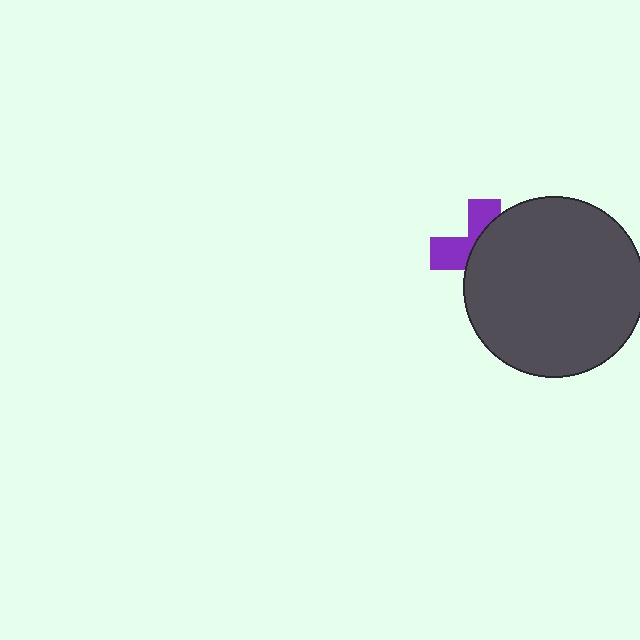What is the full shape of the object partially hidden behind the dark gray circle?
The partially hidden object is a purple cross.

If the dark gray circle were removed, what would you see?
You would see the complete purple cross.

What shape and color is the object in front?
The object in front is a dark gray circle.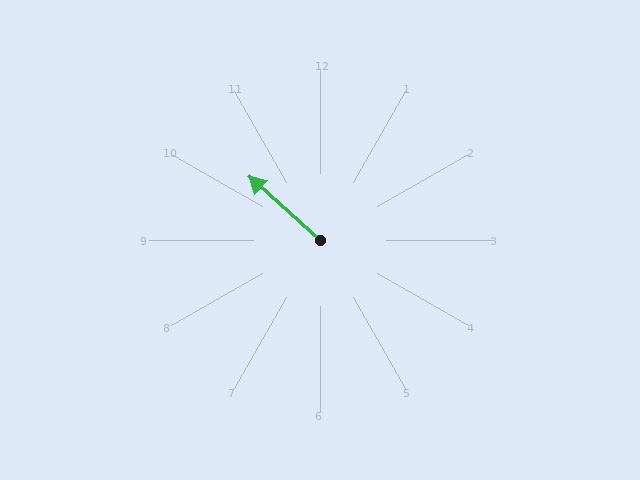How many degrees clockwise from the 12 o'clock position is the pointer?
Approximately 312 degrees.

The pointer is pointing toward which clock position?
Roughly 10 o'clock.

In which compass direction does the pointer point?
Northwest.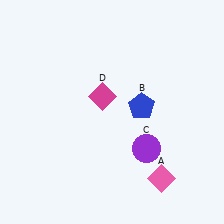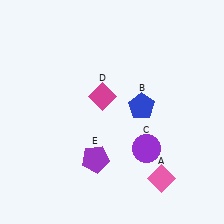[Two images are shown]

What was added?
A purple pentagon (E) was added in Image 2.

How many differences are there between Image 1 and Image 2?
There is 1 difference between the two images.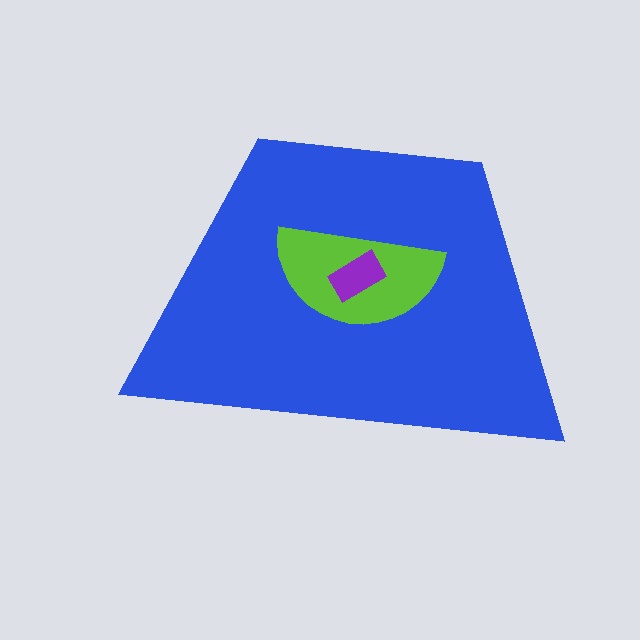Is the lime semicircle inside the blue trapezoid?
Yes.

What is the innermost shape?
The purple rectangle.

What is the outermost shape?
The blue trapezoid.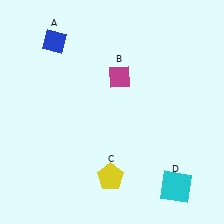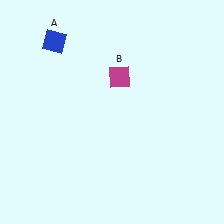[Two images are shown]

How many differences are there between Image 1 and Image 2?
There are 2 differences between the two images.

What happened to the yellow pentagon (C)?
The yellow pentagon (C) was removed in Image 2. It was in the bottom-left area of Image 1.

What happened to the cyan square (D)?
The cyan square (D) was removed in Image 2. It was in the bottom-right area of Image 1.